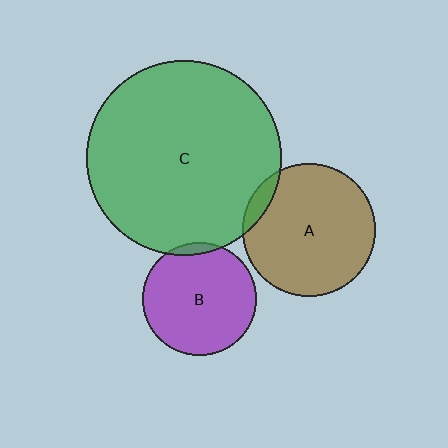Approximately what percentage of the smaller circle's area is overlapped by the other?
Approximately 5%.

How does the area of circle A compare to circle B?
Approximately 1.4 times.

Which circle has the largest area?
Circle C (green).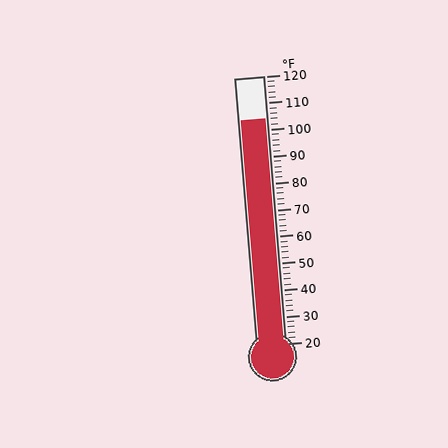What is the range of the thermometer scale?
The thermometer scale ranges from 20°F to 120°F.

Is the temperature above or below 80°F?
The temperature is above 80°F.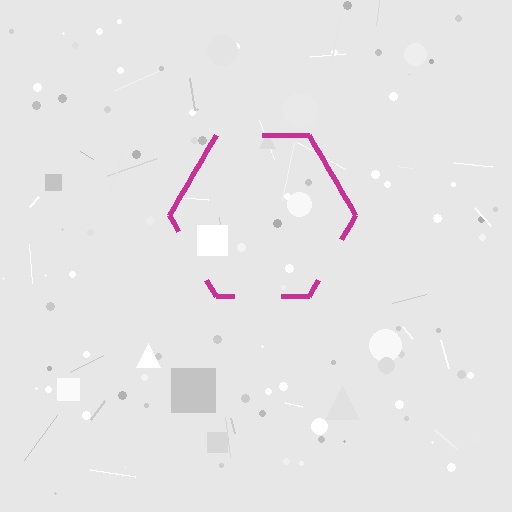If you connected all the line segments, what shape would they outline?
They would outline a hexagon.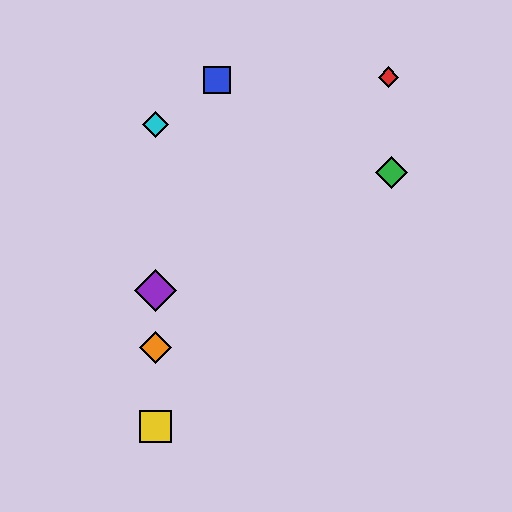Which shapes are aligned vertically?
The yellow square, the purple diamond, the orange diamond, the cyan diamond are aligned vertically.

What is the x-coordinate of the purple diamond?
The purple diamond is at x≈156.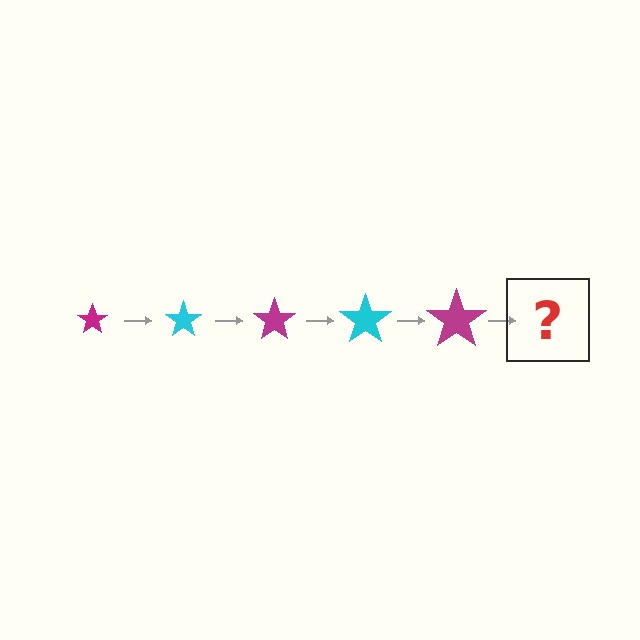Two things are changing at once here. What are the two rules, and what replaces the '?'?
The two rules are that the star grows larger each step and the color cycles through magenta and cyan. The '?' should be a cyan star, larger than the previous one.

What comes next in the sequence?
The next element should be a cyan star, larger than the previous one.